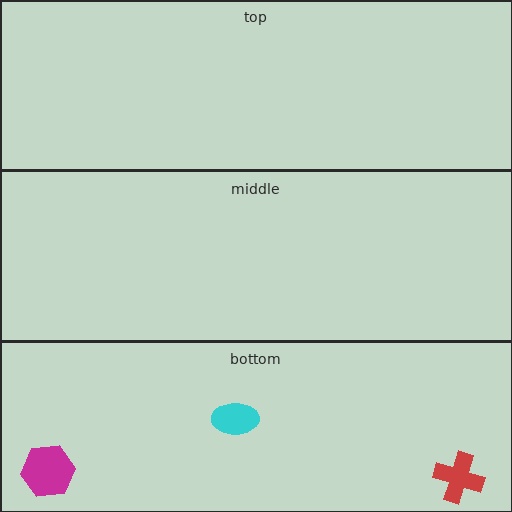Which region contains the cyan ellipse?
The bottom region.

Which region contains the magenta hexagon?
The bottom region.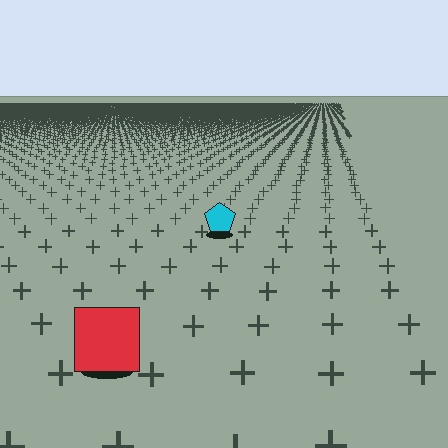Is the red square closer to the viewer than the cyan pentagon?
Yes. The red square is closer — you can tell from the texture gradient: the ground texture is coarser near it.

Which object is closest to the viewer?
The red square is closest. The texture marks near it are larger and more spread out.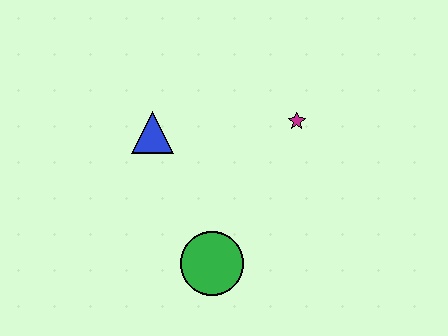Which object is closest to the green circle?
The blue triangle is closest to the green circle.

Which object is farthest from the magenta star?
The green circle is farthest from the magenta star.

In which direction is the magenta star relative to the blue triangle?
The magenta star is to the right of the blue triangle.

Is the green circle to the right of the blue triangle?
Yes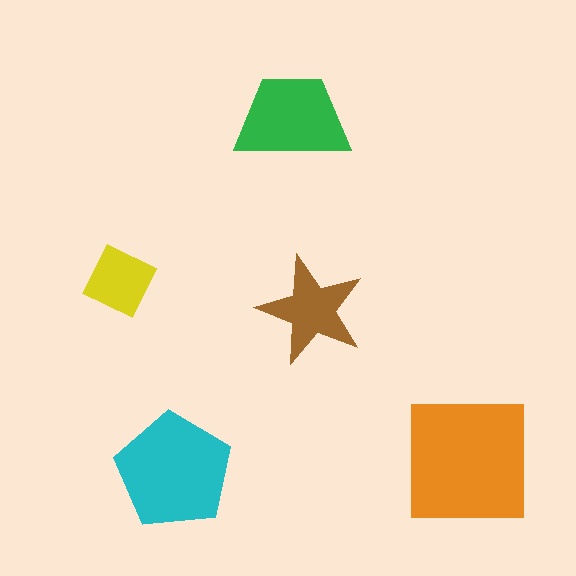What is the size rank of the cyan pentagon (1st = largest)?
2nd.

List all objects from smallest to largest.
The yellow diamond, the brown star, the green trapezoid, the cyan pentagon, the orange square.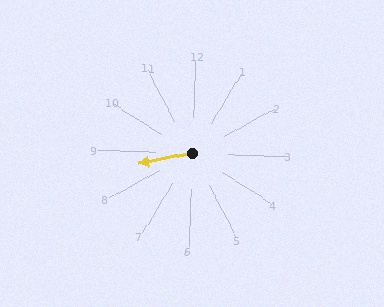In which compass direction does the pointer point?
West.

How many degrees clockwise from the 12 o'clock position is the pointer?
Approximately 257 degrees.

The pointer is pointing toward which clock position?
Roughly 9 o'clock.